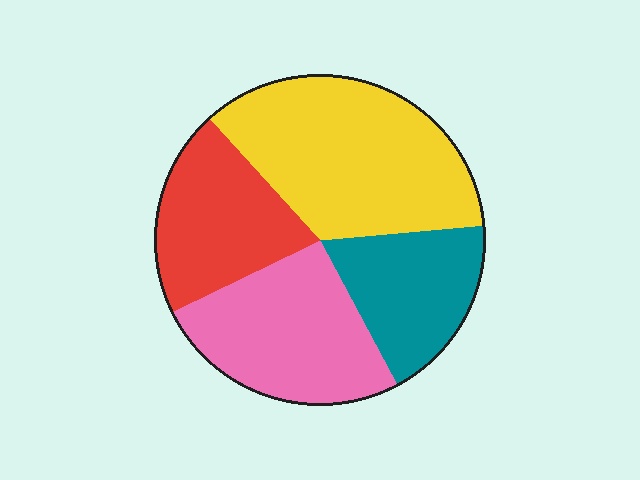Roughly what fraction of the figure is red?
Red takes up about one fifth (1/5) of the figure.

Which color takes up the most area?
Yellow, at roughly 35%.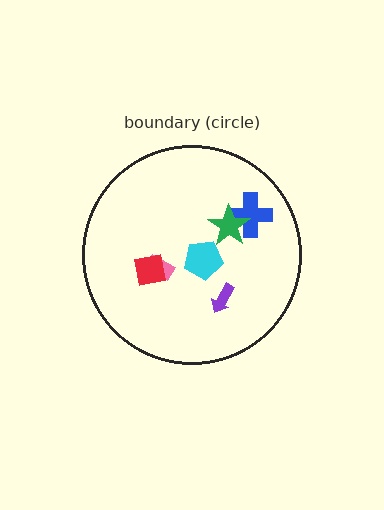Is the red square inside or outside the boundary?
Inside.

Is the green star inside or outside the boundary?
Inside.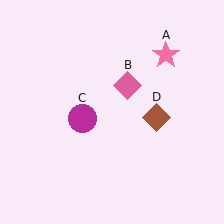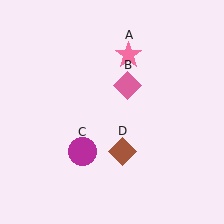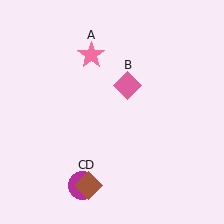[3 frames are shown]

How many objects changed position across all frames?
3 objects changed position: pink star (object A), magenta circle (object C), brown diamond (object D).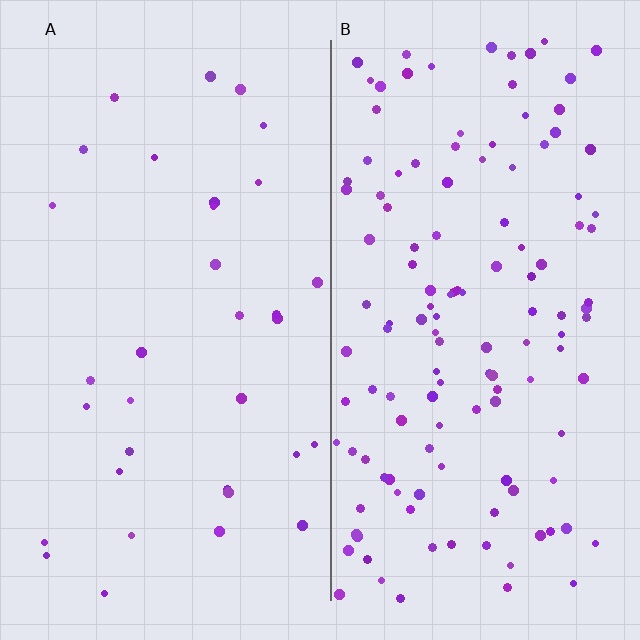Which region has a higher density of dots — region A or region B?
B (the right).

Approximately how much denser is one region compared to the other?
Approximately 3.9× — region B over region A.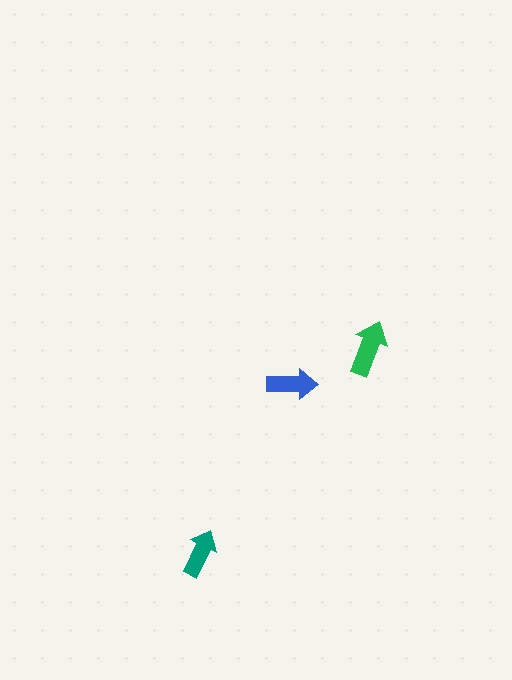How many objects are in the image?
There are 3 objects in the image.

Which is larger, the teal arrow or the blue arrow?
The blue one.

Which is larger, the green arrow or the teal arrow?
The green one.